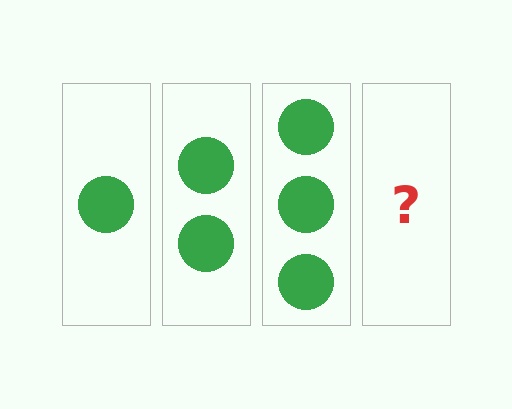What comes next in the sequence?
The next element should be 4 circles.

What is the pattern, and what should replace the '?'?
The pattern is that each step adds one more circle. The '?' should be 4 circles.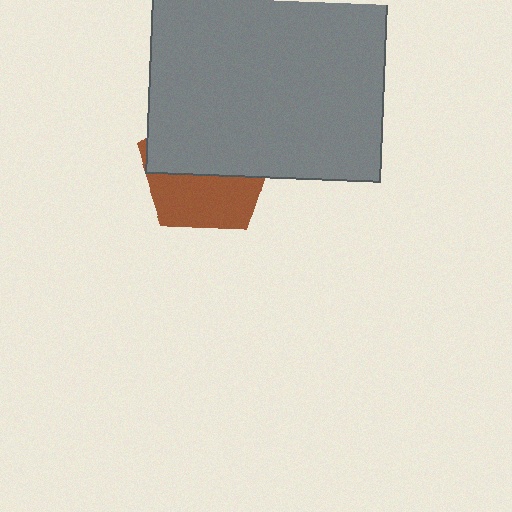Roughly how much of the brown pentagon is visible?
A small part of it is visible (roughly 44%).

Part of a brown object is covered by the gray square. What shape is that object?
It is a pentagon.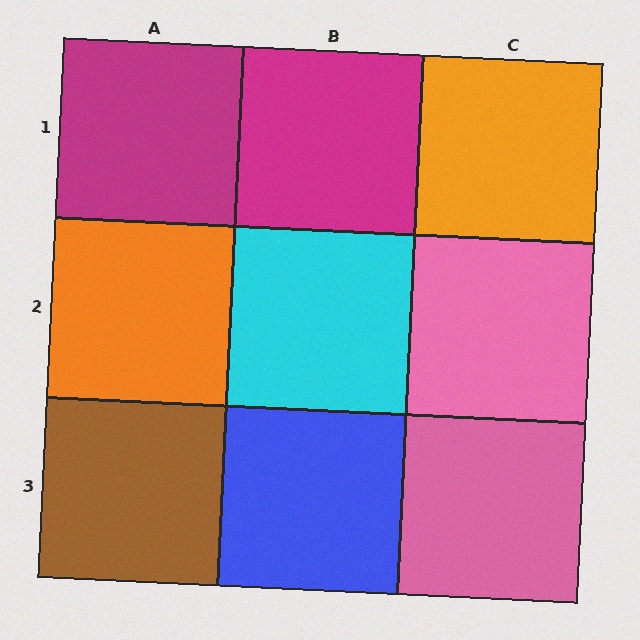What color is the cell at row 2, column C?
Pink.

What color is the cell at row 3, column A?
Brown.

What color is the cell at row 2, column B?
Cyan.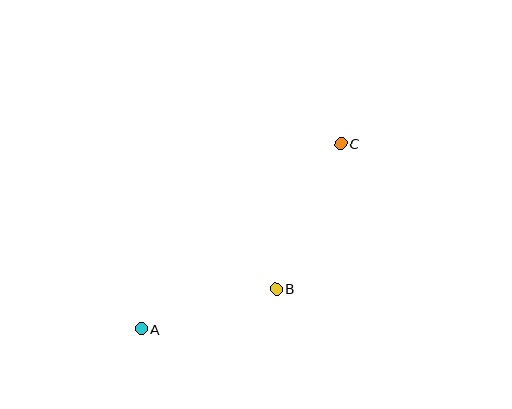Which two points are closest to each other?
Points A and B are closest to each other.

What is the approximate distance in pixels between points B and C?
The distance between B and C is approximately 159 pixels.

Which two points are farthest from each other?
Points A and C are farthest from each other.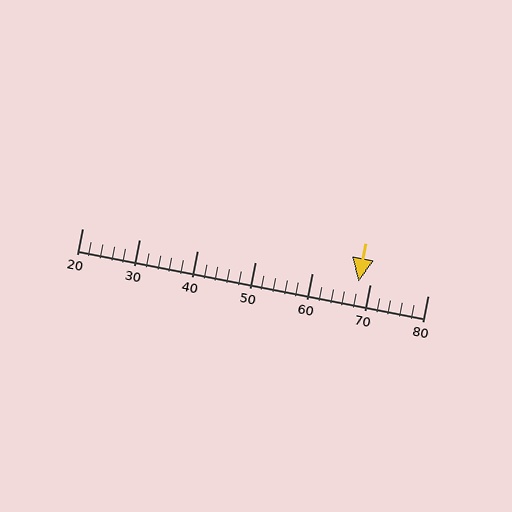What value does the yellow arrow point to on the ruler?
The yellow arrow points to approximately 68.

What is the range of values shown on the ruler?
The ruler shows values from 20 to 80.